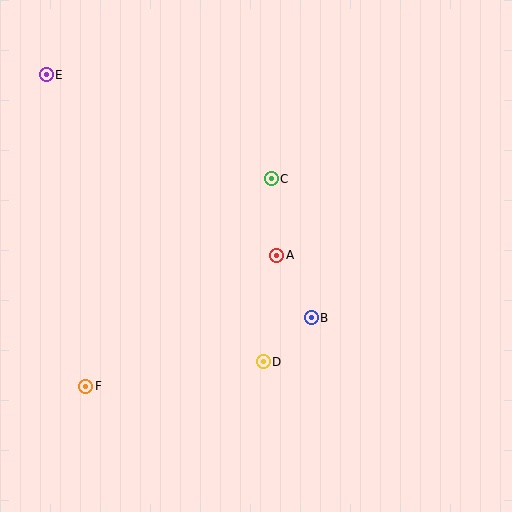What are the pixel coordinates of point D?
Point D is at (263, 362).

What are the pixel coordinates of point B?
Point B is at (311, 318).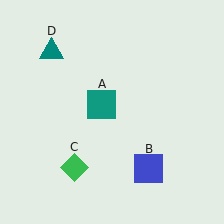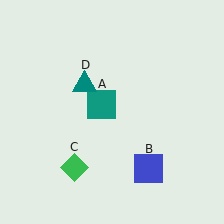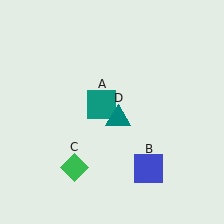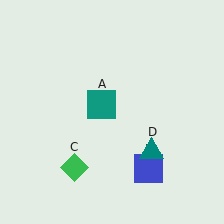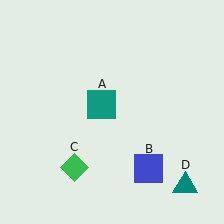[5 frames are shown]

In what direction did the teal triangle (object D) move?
The teal triangle (object D) moved down and to the right.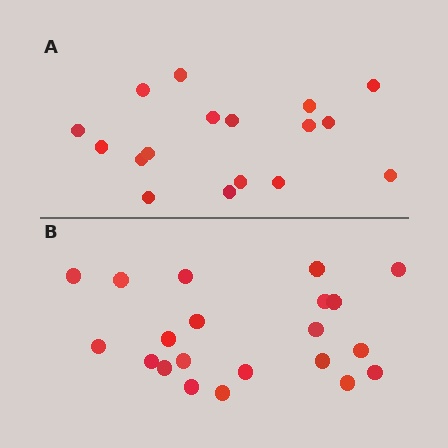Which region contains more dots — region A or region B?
Region B (the bottom region) has more dots.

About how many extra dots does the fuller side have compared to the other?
Region B has about 4 more dots than region A.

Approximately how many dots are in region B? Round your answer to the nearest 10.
About 20 dots. (The exact count is 21, which rounds to 20.)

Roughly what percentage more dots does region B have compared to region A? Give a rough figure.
About 25% more.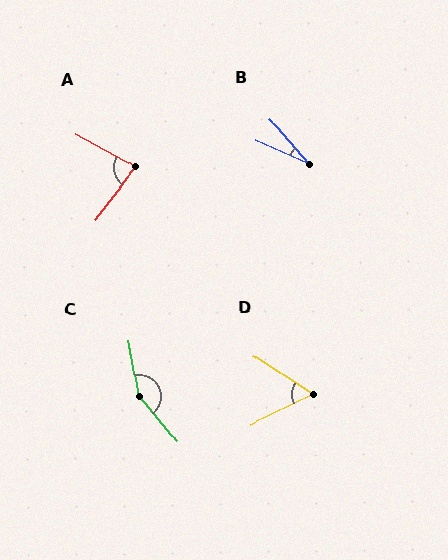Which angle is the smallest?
B, at approximately 25 degrees.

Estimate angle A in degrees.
Approximately 81 degrees.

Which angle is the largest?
C, at approximately 151 degrees.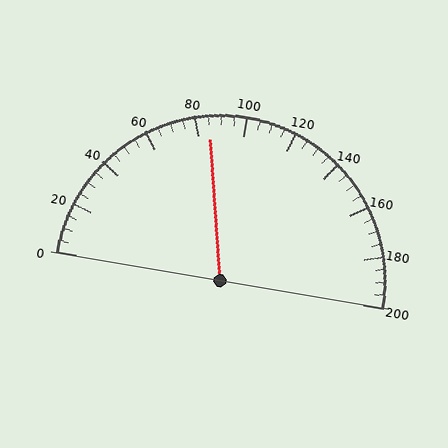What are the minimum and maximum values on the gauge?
The gauge ranges from 0 to 200.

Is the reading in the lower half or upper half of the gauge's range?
The reading is in the lower half of the range (0 to 200).